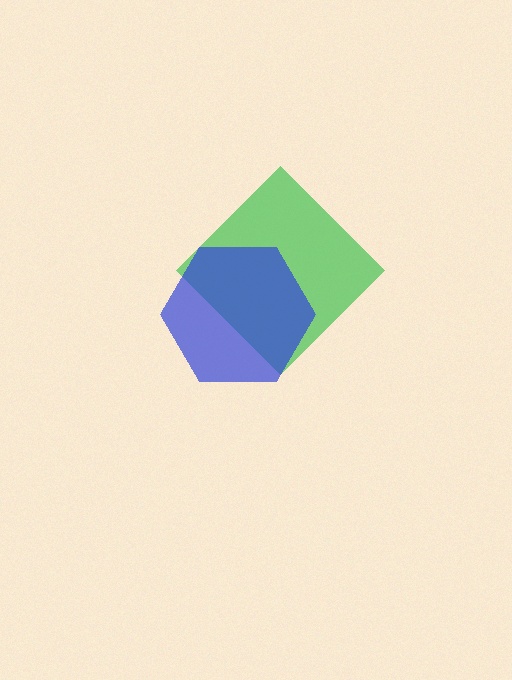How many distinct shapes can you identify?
There are 2 distinct shapes: a green diamond, a blue hexagon.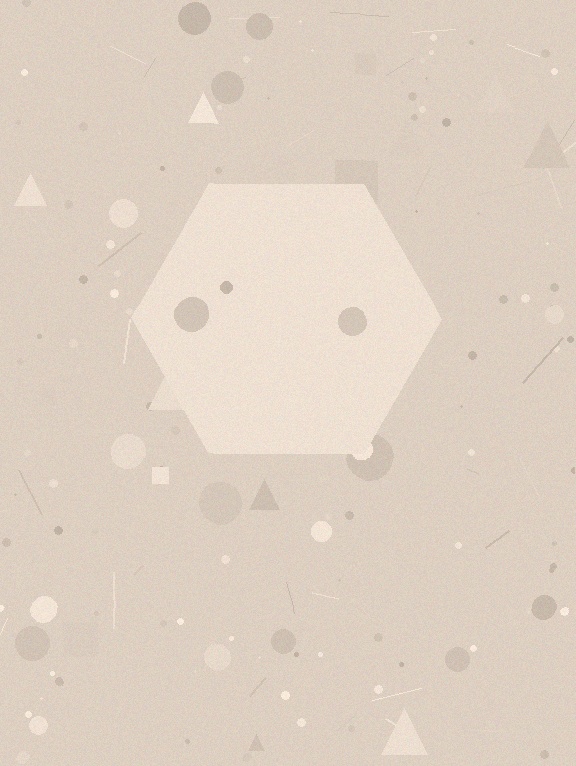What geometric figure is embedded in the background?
A hexagon is embedded in the background.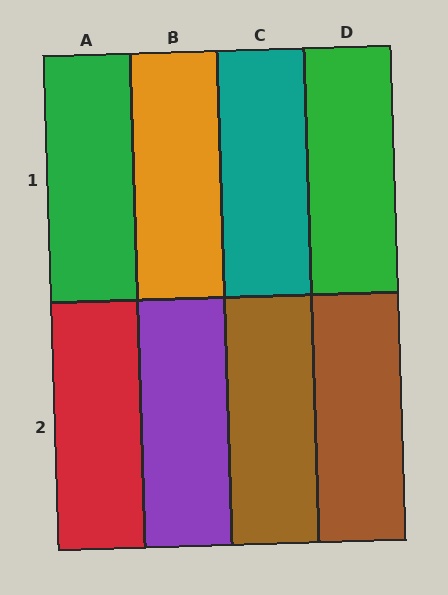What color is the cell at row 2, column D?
Brown.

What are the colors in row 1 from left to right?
Green, orange, teal, green.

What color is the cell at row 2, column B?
Purple.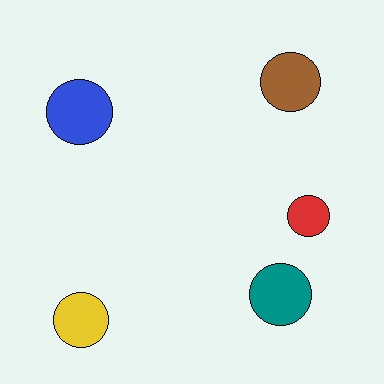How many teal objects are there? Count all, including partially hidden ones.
There is 1 teal object.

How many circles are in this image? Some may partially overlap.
There are 5 circles.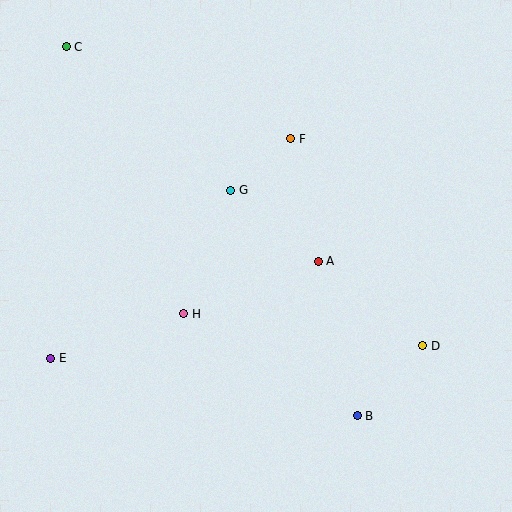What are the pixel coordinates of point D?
Point D is at (423, 346).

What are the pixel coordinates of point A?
Point A is at (318, 261).